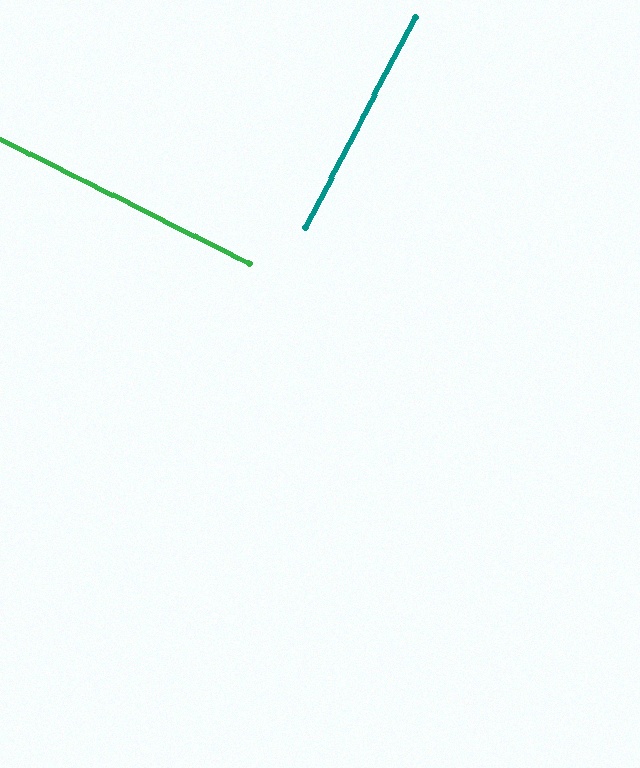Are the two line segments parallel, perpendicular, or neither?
Perpendicular — they meet at approximately 89°.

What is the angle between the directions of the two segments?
Approximately 89 degrees.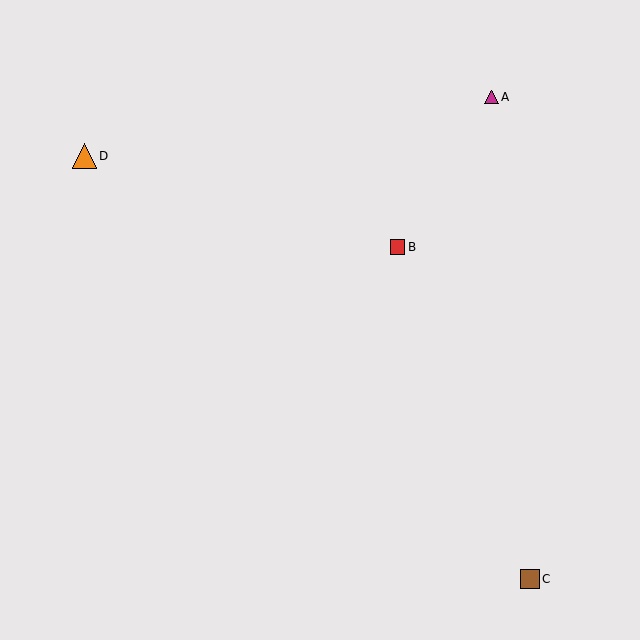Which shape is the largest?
The orange triangle (labeled D) is the largest.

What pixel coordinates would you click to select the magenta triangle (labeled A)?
Click at (491, 97) to select the magenta triangle A.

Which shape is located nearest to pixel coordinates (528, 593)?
The brown square (labeled C) at (530, 579) is nearest to that location.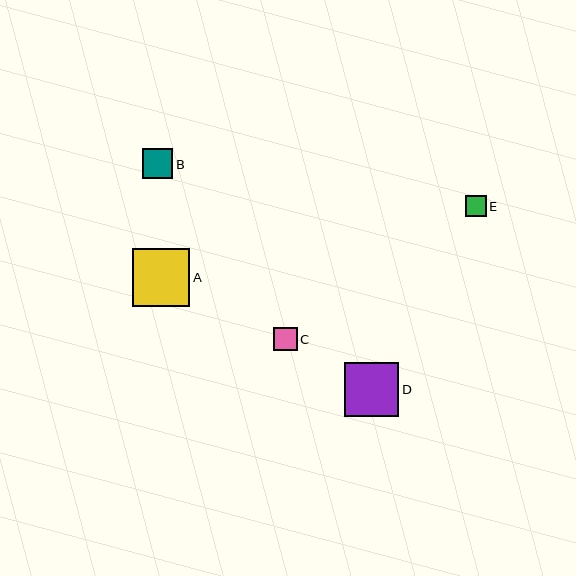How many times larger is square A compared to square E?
Square A is approximately 2.8 times the size of square E.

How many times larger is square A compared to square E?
Square A is approximately 2.8 times the size of square E.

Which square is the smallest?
Square E is the smallest with a size of approximately 21 pixels.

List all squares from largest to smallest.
From largest to smallest: A, D, B, C, E.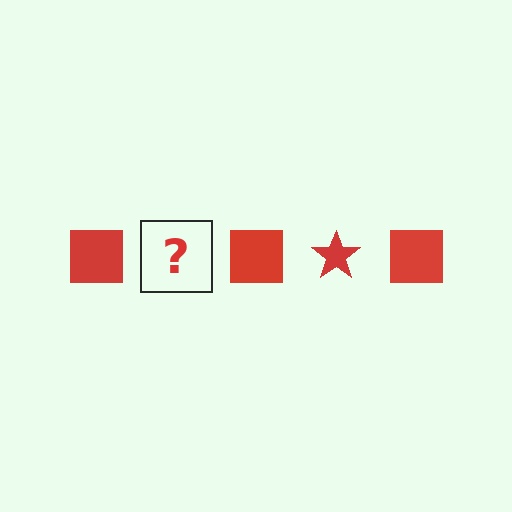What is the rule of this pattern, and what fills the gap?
The rule is that the pattern cycles through square, star shapes in red. The gap should be filled with a red star.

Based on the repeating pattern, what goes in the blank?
The blank should be a red star.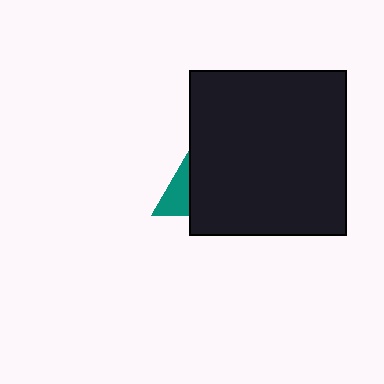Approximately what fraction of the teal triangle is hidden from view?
Roughly 67% of the teal triangle is hidden behind the black rectangle.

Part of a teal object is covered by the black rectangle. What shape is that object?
It is a triangle.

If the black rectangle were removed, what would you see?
You would see the complete teal triangle.